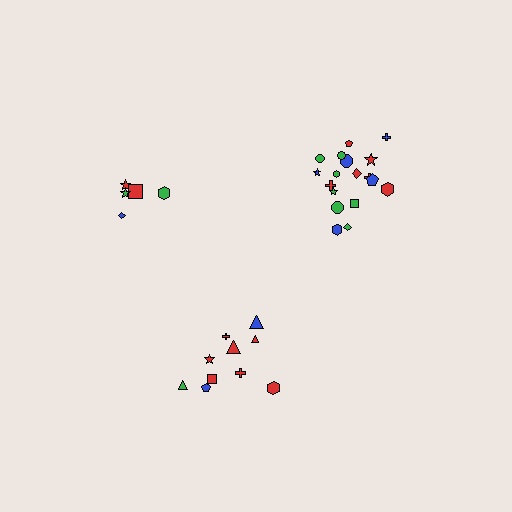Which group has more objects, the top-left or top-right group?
The top-right group.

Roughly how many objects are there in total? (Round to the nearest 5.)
Roughly 35 objects in total.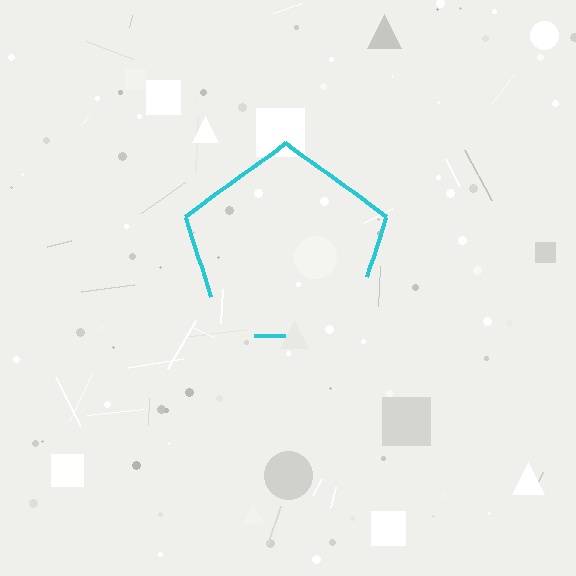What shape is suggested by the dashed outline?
The dashed outline suggests a pentagon.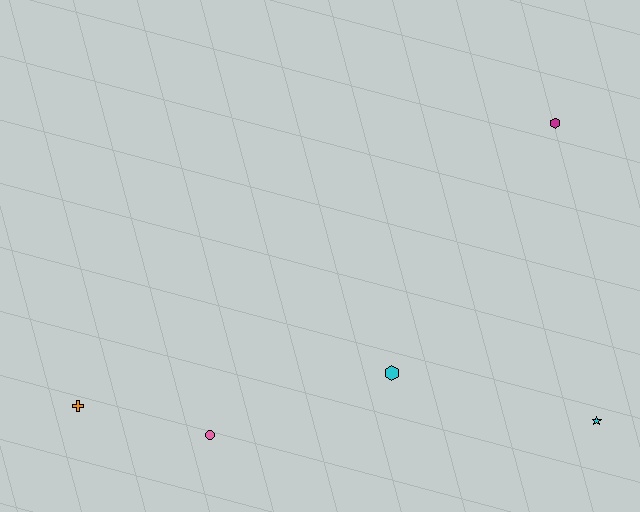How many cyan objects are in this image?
There are 2 cyan objects.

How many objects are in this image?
There are 5 objects.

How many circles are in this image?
There is 1 circle.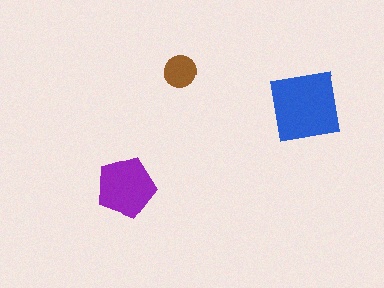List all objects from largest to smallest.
The blue square, the purple pentagon, the brown circle.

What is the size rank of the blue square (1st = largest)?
1st.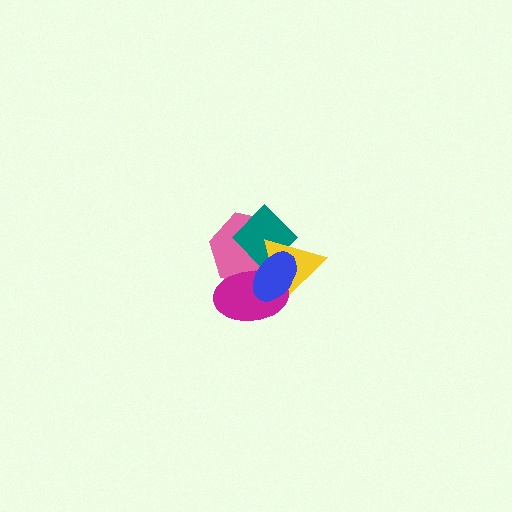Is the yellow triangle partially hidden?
Yes, it is partially covered by another shape.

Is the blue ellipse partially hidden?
No, no other shape covers it.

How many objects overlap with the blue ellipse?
4 objects overlap with the blue ellipse.